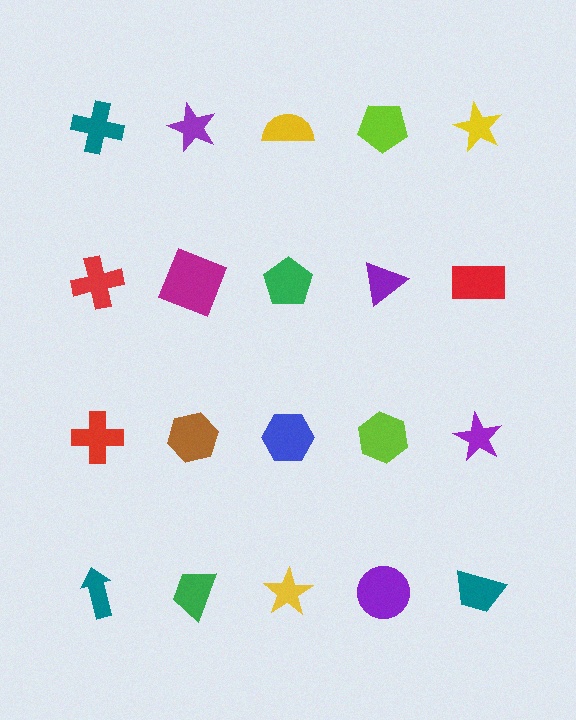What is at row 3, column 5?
A purple star.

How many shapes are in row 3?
5 shapes.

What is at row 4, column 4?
A purple circle.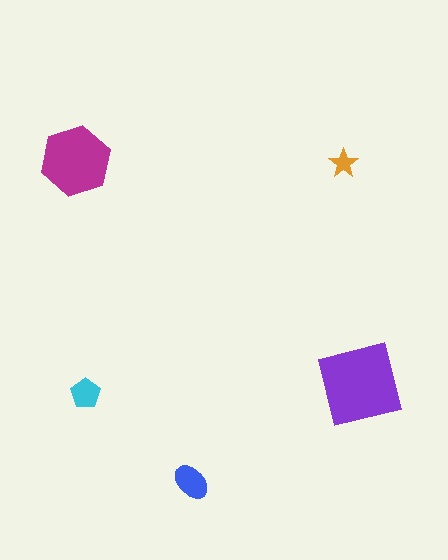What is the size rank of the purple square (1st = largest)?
1st.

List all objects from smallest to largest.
The orange star, the cyan pentagon, the blue ellipse, the magenta hexagon, the purple square.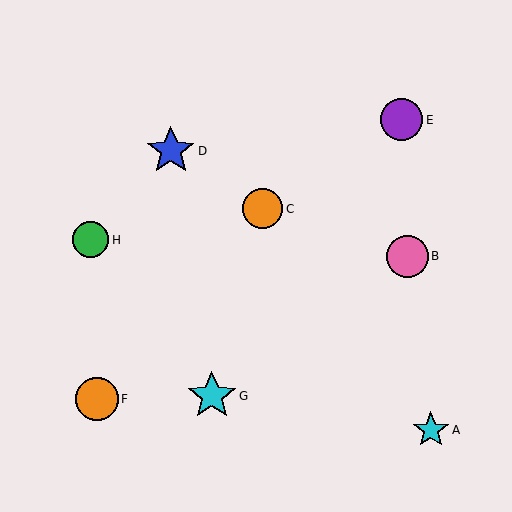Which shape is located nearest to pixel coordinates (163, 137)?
The blue star (labeled D) at (171, 151) is nearest to that location.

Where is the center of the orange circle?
The center of the orange circle is at (263, 209).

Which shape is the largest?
The cyan star (labeled G) is the largest.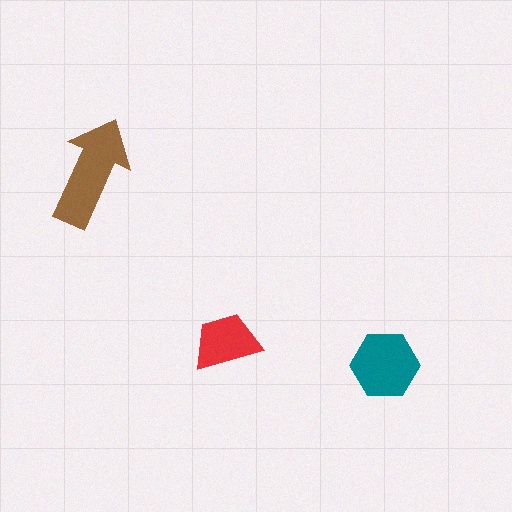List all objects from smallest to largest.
The red trapezoid, the teal hexagon, the brown arrow.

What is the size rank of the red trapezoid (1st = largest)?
3rd.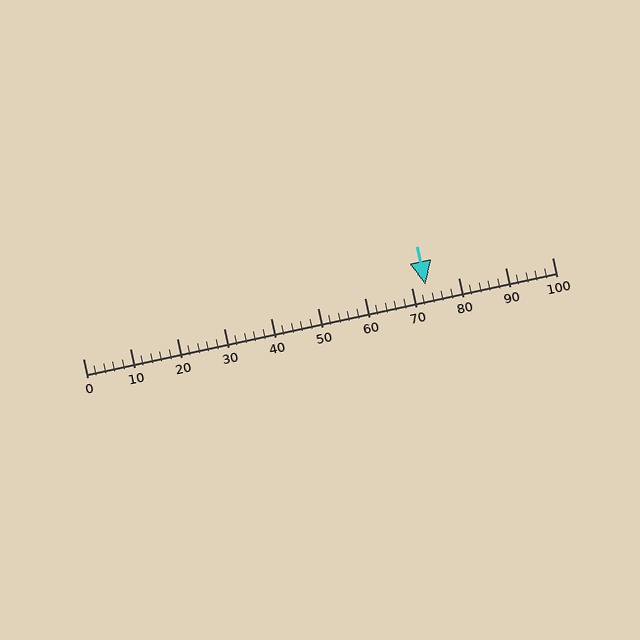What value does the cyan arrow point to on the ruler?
The cyan arrow points to approximately 73.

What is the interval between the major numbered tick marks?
The major tick marks are spaced 10 units apart.